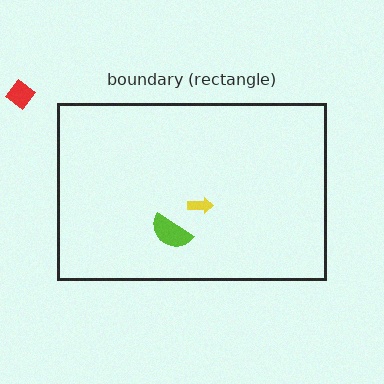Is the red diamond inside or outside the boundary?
Outside.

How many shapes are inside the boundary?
2 inside, 1 outside.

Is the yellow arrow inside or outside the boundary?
Inside.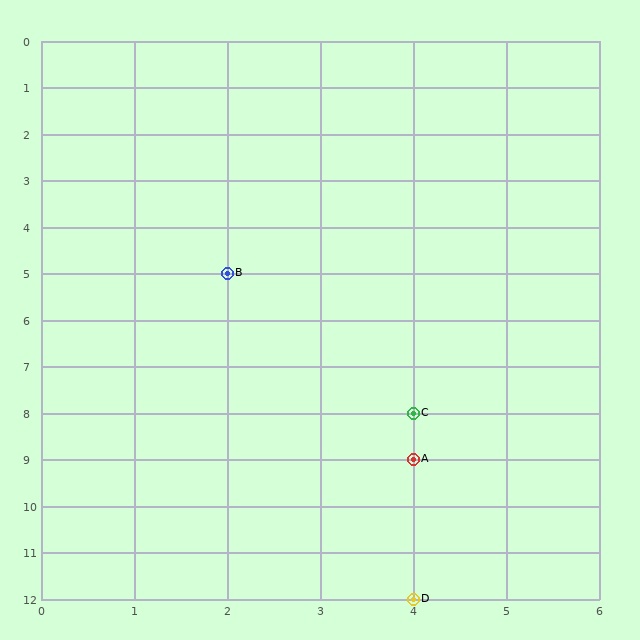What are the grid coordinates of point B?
Point B is at grid coordinates (2, 5).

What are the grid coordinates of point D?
Point D is at grid coordinates (4, 12).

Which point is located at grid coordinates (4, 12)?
Point D is at (4, 12).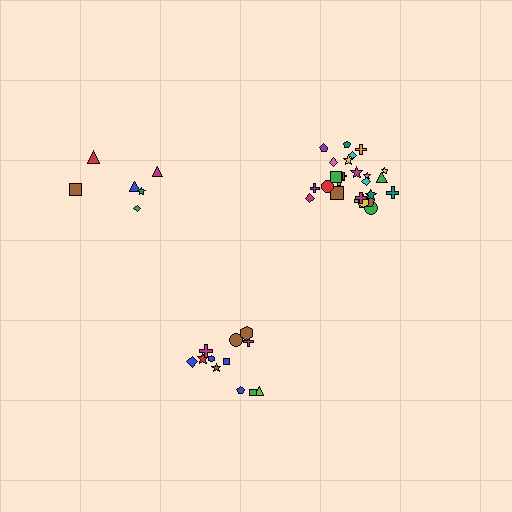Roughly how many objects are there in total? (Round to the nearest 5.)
Roughly 45 objects in total.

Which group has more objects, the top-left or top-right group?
The top-right group.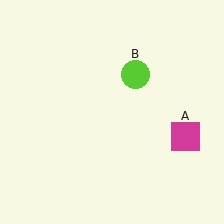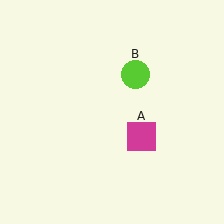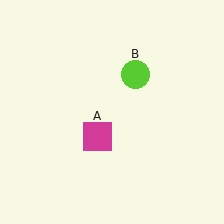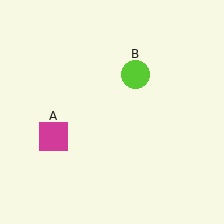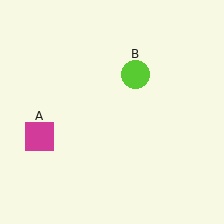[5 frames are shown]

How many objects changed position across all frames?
1 object changed position: magenta square (object A).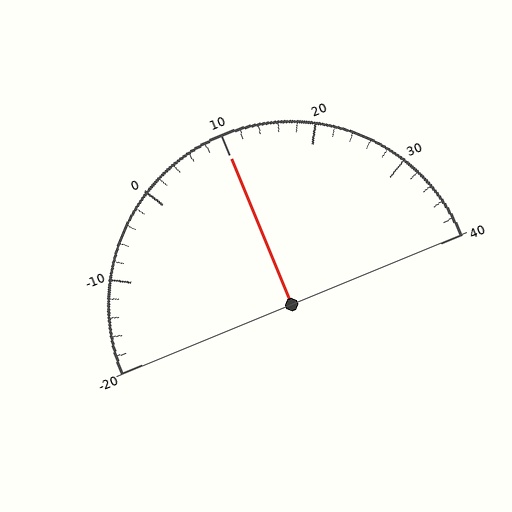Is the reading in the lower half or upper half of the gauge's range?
The reading is in the upper half of the range (-20 to 40).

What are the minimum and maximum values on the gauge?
The gauge ranges from -20 to 40.